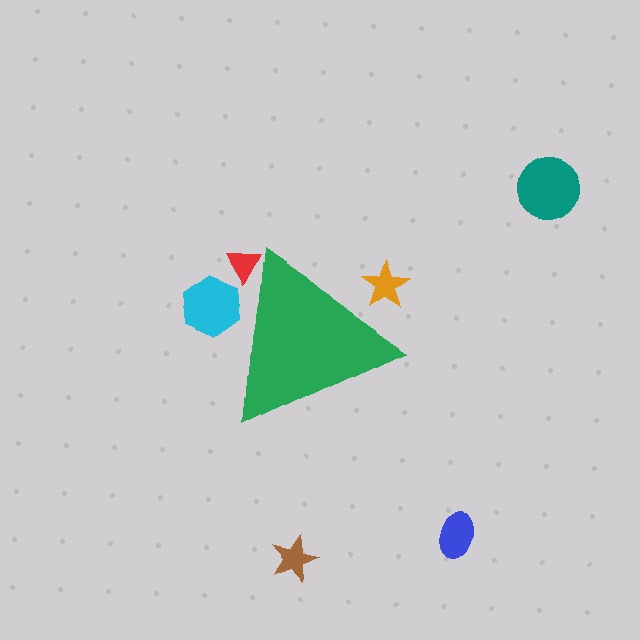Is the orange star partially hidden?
Yes, the orange star is partially hidden behind the green triangle.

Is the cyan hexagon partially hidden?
Yes, the cyan hexagon is partially hidden behind the green triangle.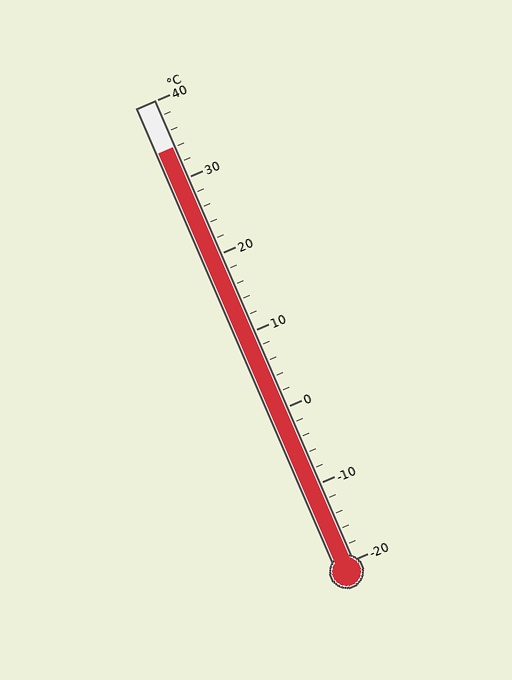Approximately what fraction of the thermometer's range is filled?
The thermometer is filled to approximately 90% of its range.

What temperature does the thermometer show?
The thermometer shows approximately 34°C.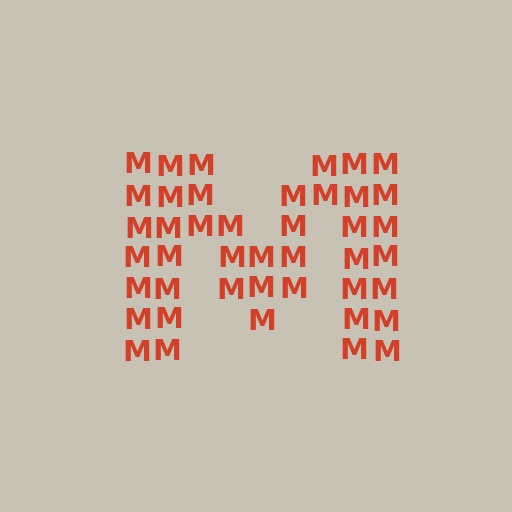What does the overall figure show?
The overall figure shows the letter M.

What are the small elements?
The small elements are letter M's.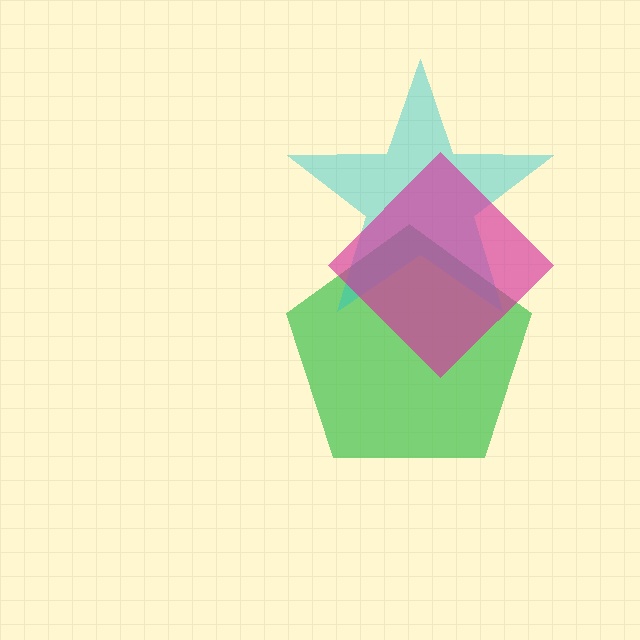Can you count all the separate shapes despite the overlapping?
Yes, there are 3 separate shapes.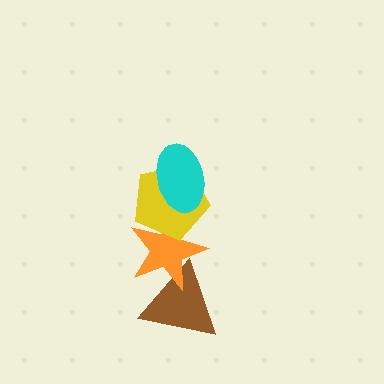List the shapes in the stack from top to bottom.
From top to bottom: the cyan ellipse, the yellow pentagon, the orange star, the brown triangle.